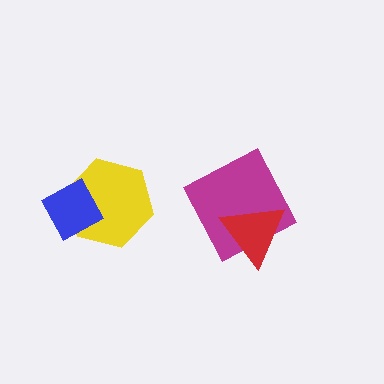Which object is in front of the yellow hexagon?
The blue diamond is in front of the yellow hexagon.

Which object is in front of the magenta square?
The red triangle is in front of the magenta square.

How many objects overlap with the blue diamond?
1 object overlaps with the blue diamond.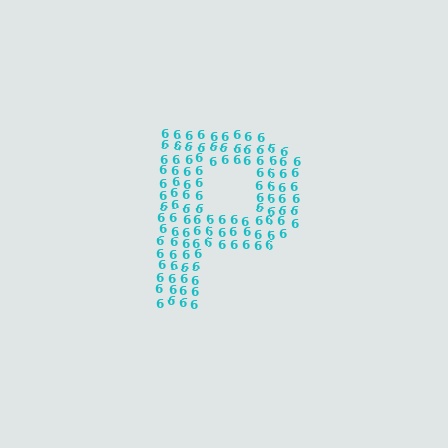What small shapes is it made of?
It is made of small digit 6's.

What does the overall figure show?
The overall figure shows the letter P.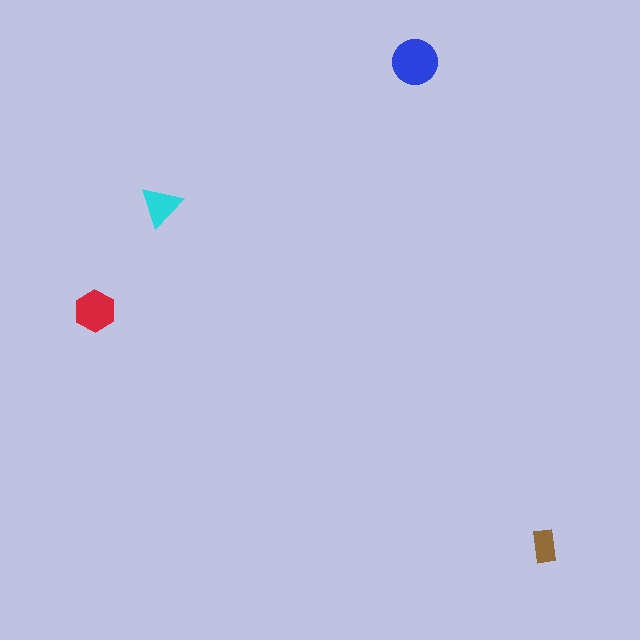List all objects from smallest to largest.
The brown rectangle, the cyan triangle, the red hexagon, the blue circle.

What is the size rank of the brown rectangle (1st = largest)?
4th.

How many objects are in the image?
There are 4 objects in the image.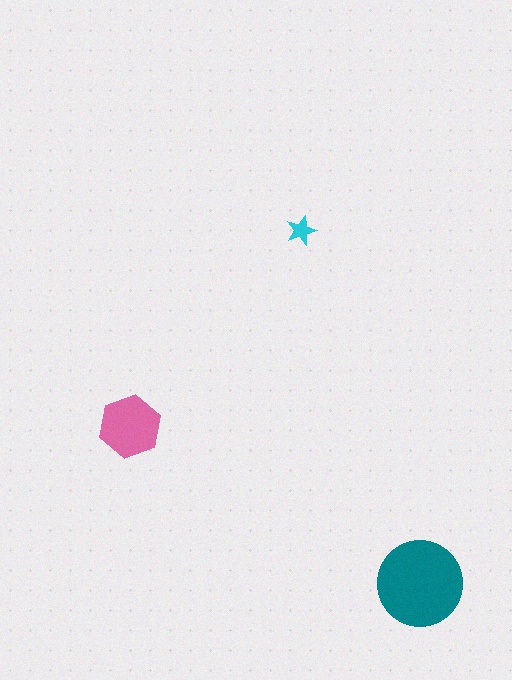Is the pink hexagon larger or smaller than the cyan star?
Larger.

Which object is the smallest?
The cyan star.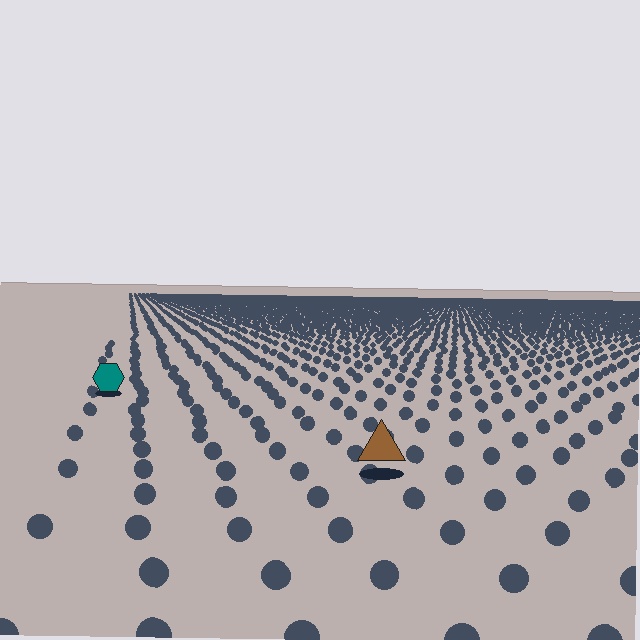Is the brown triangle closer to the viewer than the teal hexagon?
Yes. The brown triangle is closer — you can tell from the texture gradient: the ground texture is coarser near it.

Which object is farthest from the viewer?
The teal hexagon is farthest from the viewer. It appears smaller and the ground texture around it is denser.